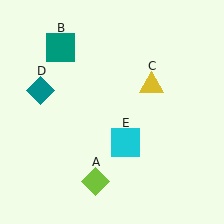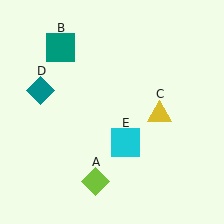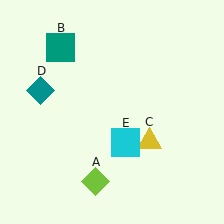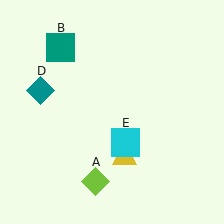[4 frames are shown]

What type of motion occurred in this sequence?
The yellow triangle (object C) rotated clockwise around the center of the scene.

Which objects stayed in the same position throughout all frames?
Lime diamond (object A) and teal square (object B) and teal diamond (object D) and cyan square (object E) remained stationary.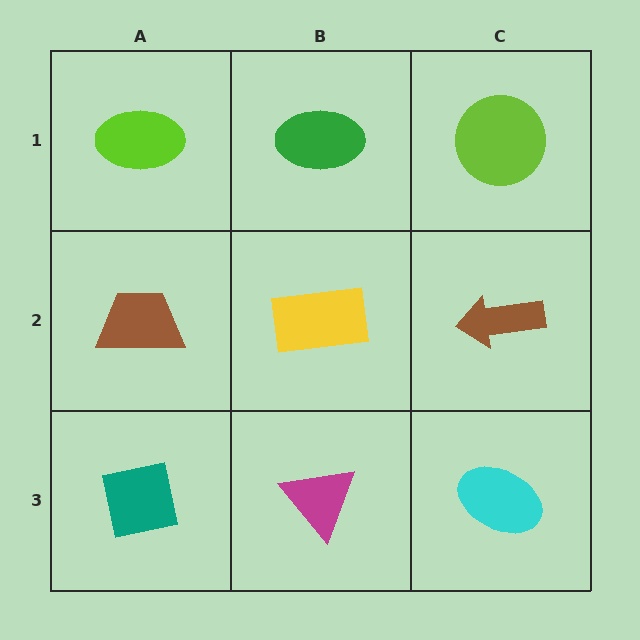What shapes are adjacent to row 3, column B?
A yellow rectangle (row 2, column B), a teal square (row 3, column A), a cyan ellipse (row 3, column C).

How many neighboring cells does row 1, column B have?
3.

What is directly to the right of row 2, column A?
A yellow rectangle.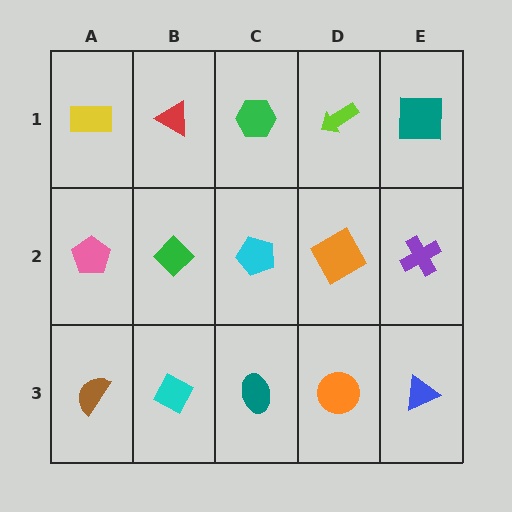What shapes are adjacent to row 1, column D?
An orange square (row 2, column D), a green hexagon (row 1, column C), a teal square (row 1, column E).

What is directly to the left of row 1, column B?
A yellow rectangle.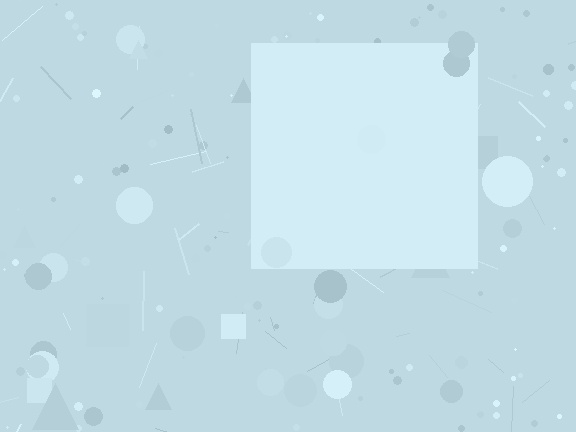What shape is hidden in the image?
A square is hidden in the image.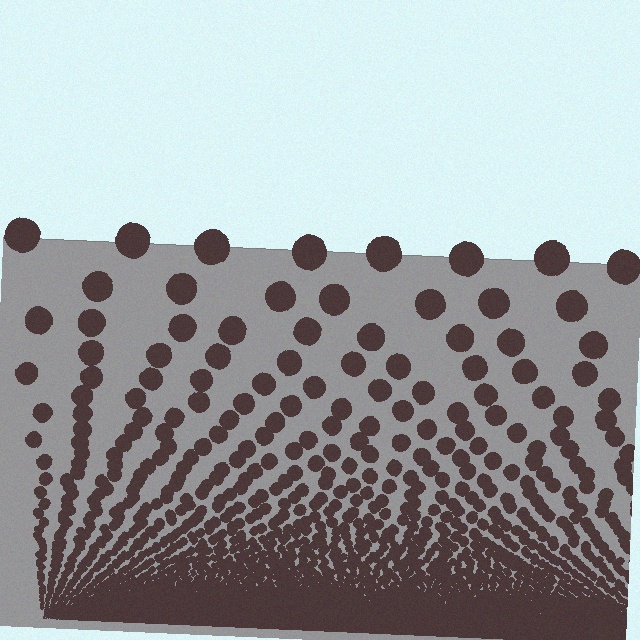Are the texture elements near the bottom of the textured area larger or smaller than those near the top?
Smaller. The gradient is inverted — elements near the bottom are smaller and denser.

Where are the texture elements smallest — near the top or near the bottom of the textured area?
Near the bottom.